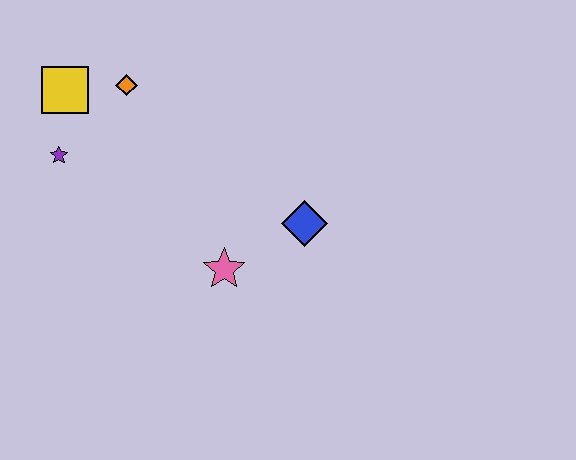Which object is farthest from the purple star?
The blue diamond is farthest from the purple star.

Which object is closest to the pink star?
The blue diamond is closest to the pink star.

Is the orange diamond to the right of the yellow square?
Yes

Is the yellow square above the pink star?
Yes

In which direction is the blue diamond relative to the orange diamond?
The blue diamond is to the right of the orange diamond.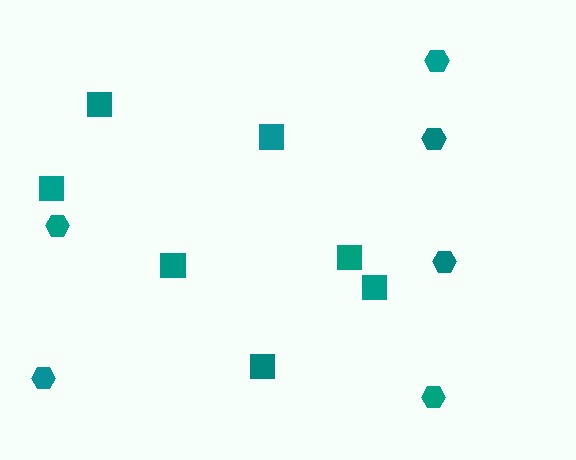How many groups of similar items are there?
There are 2 groups: one group of hexagons (6) and one group of squares (7).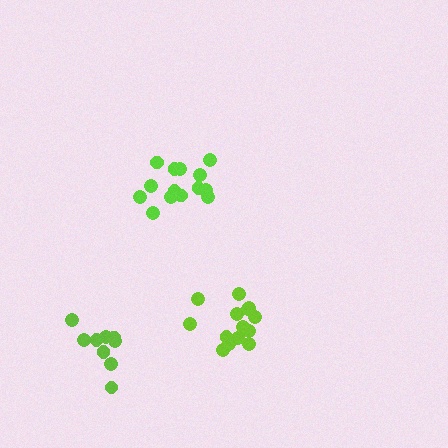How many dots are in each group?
Group 1: 14 dots, Group 2: 14 dots, Group 3: 9 dots (37 total).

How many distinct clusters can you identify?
There are 3 distinct clusters.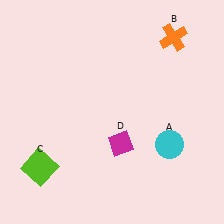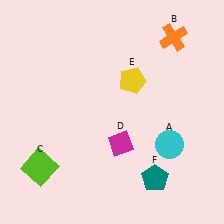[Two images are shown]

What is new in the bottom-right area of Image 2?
A teal pentagon (F) was added in the bottom-right area of Image 2.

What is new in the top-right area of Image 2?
A yellow pentagon (E) was added in the top-right area of Image 2.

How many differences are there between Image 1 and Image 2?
There are 2 differences between the two images.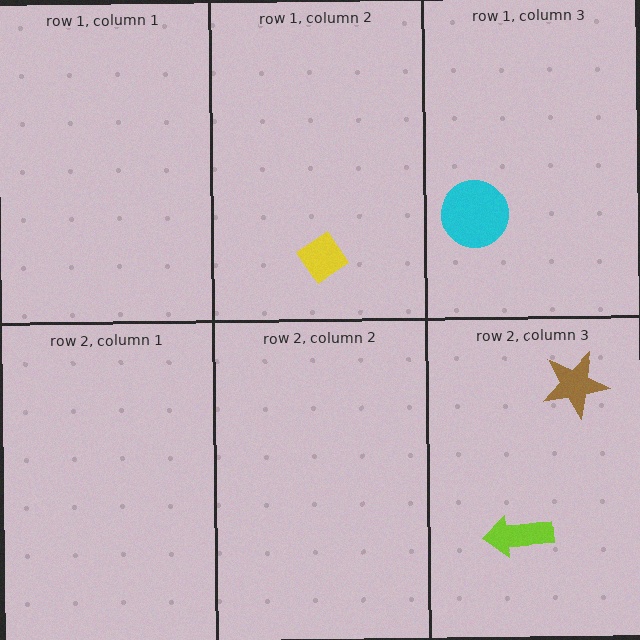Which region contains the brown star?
The row 2, column 3 region.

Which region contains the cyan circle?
The row 1, column 3 region.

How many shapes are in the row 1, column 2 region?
1.